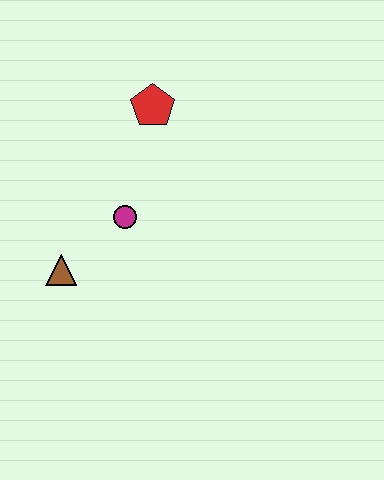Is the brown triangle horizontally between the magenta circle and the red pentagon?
No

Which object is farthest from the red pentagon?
The brown triangle is farthest from the red pentagon.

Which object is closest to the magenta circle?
The brown triangle is closest to the magenta circle.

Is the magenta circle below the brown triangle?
No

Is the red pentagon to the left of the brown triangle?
No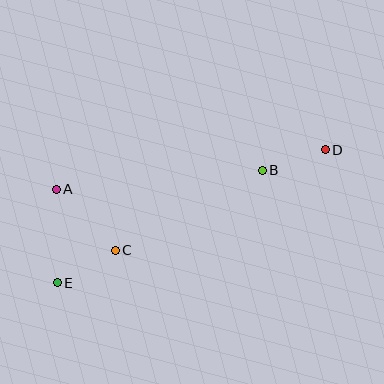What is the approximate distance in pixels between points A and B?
The distance between A and B is approximately 207 pixels.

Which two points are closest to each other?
Points B and D are closest to each other.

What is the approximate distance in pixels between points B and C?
The distance between B and C is approximately 167 pixels.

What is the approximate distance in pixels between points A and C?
The distance between A and C is approximately 85 pixels.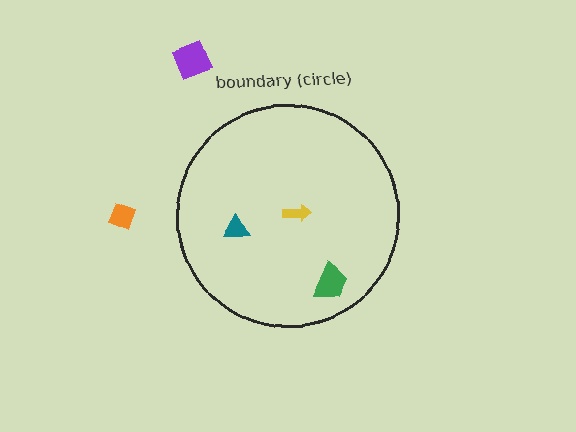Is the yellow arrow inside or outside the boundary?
Inside.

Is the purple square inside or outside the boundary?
Outside.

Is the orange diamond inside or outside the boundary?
Outside.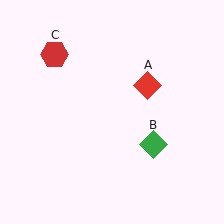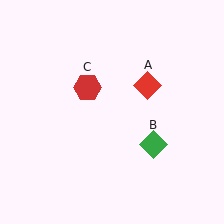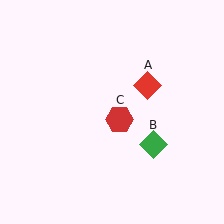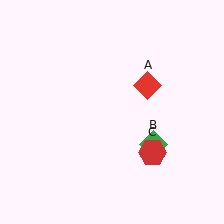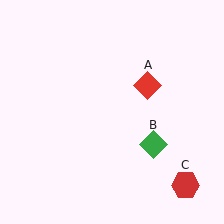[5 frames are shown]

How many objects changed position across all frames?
1 object changed position: red hexagon (object C).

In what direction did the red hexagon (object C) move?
The red hexagon (object C) moved down and to the right.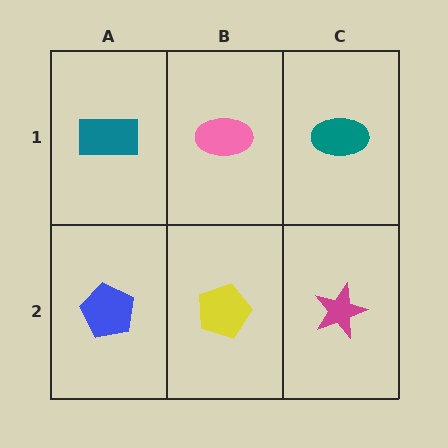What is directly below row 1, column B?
A yellow pentagon.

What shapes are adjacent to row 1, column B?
A yellow pentagon (row 2, column B), a teal rectangle (row 1, column A), a teal ellipse (row 1, column C).